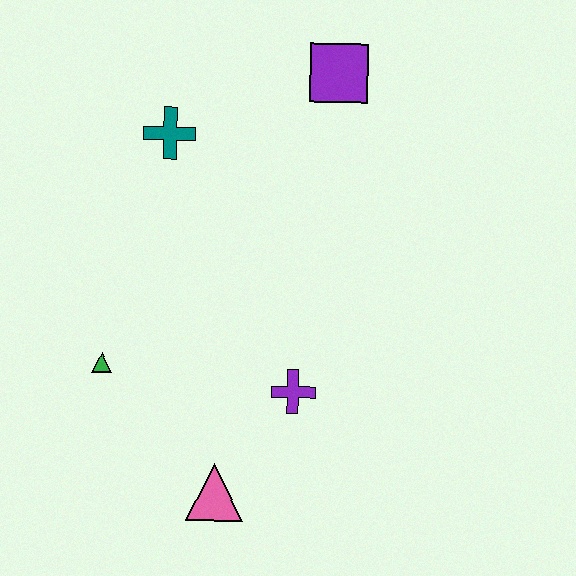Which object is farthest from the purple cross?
The purple square is farthest from the purple cross.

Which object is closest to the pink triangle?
The purple cross is closest to the pink triangle.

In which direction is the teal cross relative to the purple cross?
The teal cross is above the purple cross.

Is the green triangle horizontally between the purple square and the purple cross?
No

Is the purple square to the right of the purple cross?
Yes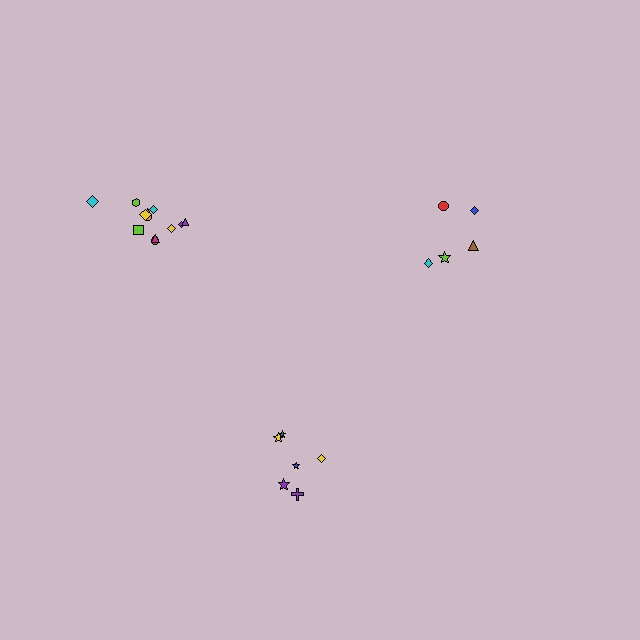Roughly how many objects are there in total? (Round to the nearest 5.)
Roughly 25 objects in total.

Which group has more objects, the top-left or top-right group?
The top-left group.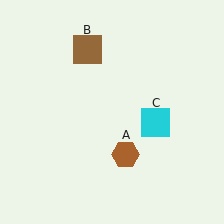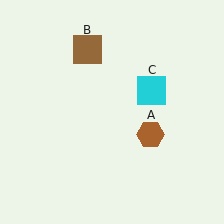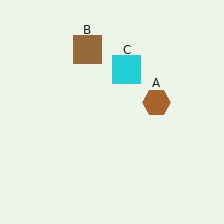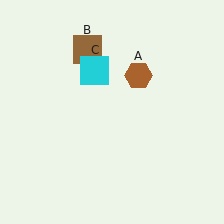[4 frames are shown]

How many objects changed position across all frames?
2 objects changed position: brown hexagon (object A), cyan square (object C).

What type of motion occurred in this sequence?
The brown hexagon (object A), cyan square (object C) rotated counterclockwise around the center of the scene.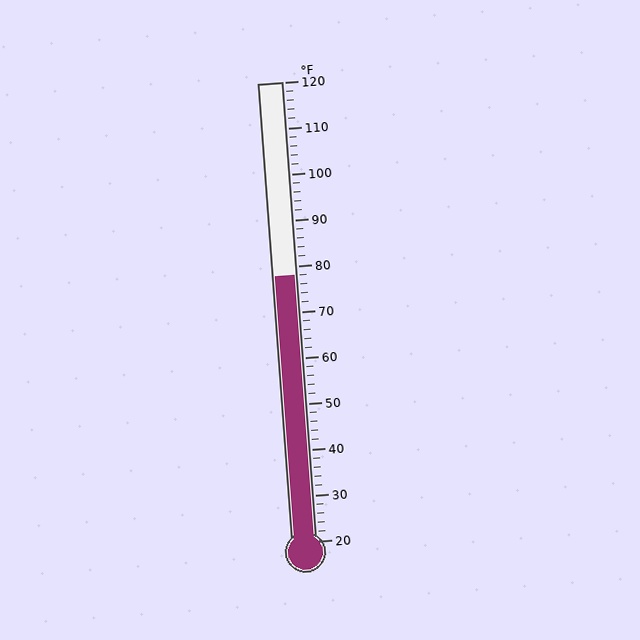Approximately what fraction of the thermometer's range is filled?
The thermometer is filled to approximately 60% of its range.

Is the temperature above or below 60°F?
The temperature is above 60°F.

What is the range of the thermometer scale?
The thermometer scale ranges from 20°F to 120°F.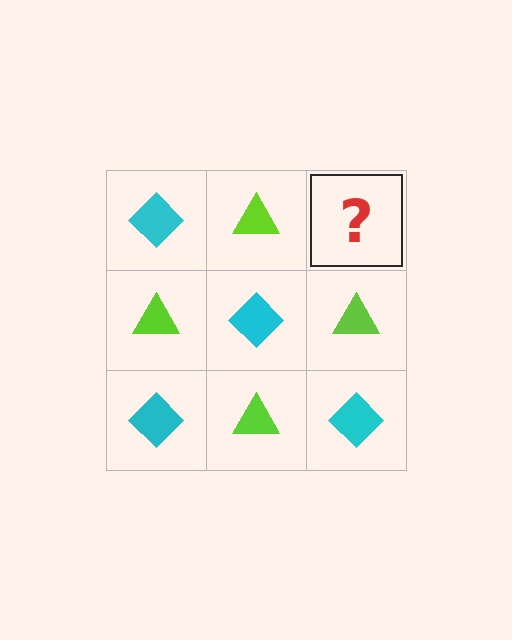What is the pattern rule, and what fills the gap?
The rule is that it alternates cyan diamond and lime triangle in a checkerboard pattern. The gap should be filled with a cyan diamond.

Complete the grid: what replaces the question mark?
The question mark should be replaced with a cyan diamond.